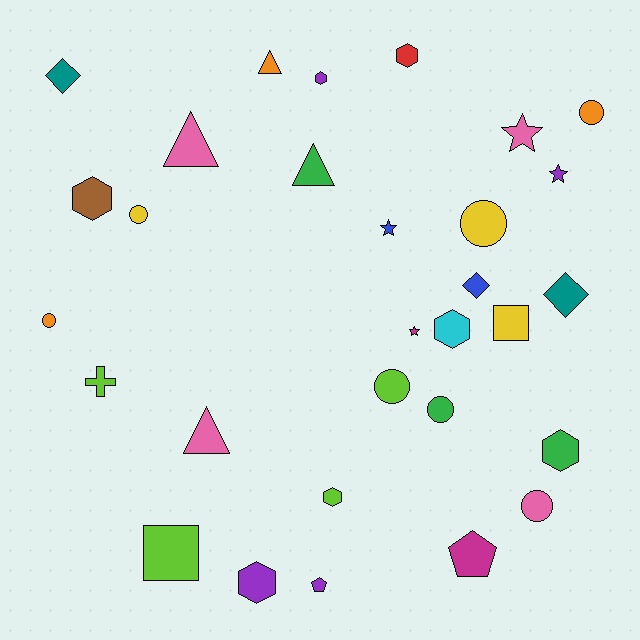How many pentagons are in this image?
There are 2 pentagons.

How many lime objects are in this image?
There are 4 lime objects.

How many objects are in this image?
There are 30 objects.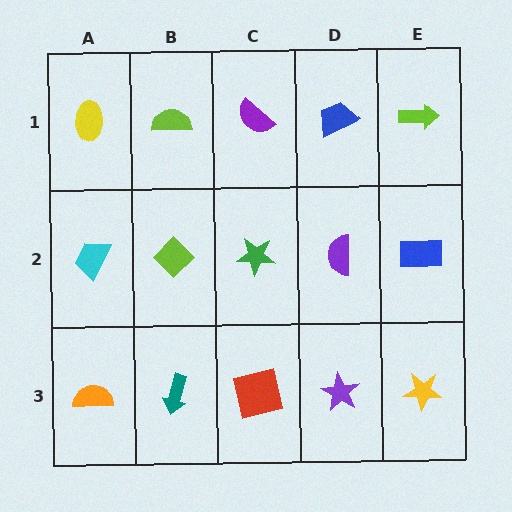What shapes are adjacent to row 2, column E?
A lime arrow (row 1, column E), a yellow star (row 3, column E), a purple semicircle (row 2, column D).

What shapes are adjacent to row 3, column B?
A lime diamond (row 2, column B), an orange semicircle (row 3, column A), a red square (row 3, column C).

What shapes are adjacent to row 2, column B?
A lime semicircle (row 1, column B), a teal arrow (row 3, column B), a cyan trapezoid (row 2, column A), a green star (row 2, column C).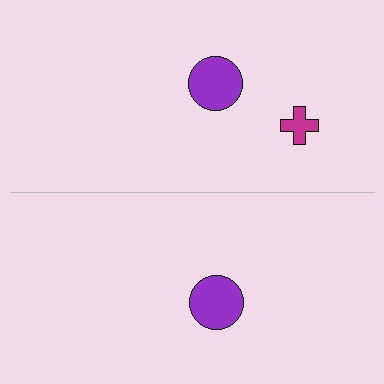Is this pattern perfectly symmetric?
No, the pattern is not perfectly symmetric. A magenta cross is missing from the bottom side.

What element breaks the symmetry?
A magenta cross is missing from the bottom side.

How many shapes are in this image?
There are 3 shapes in this image.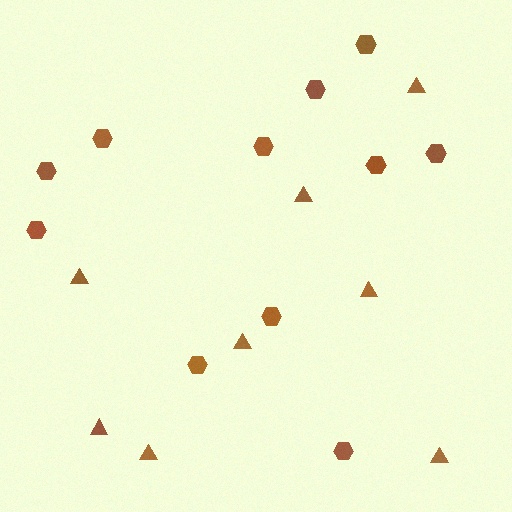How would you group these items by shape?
There are 2 groups: one group of triangles (8) and one group of hexagons (11).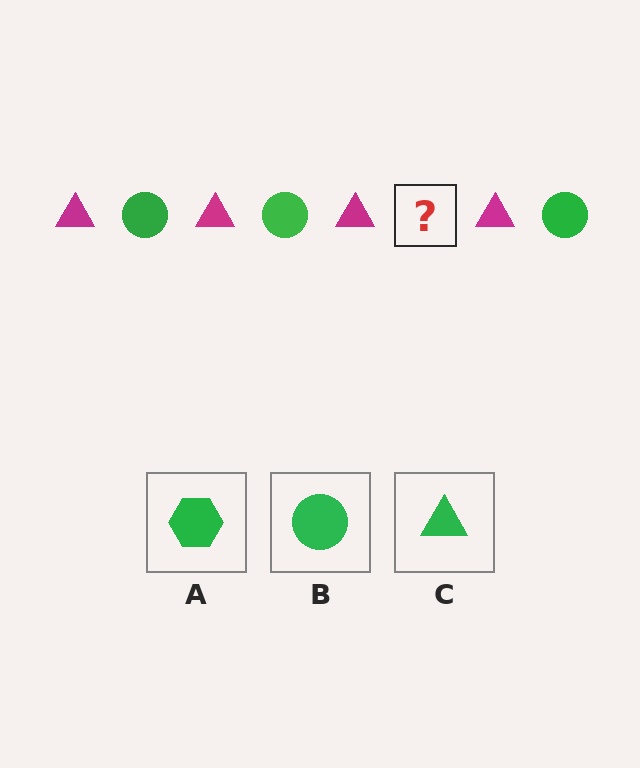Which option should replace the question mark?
Option B.